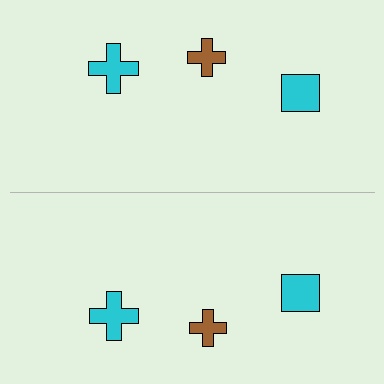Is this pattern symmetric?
Yes, this pattern has bilateral (reflection) symmetry.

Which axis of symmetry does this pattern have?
The pattern has a horizontal axis of symmetry running through the center of the image.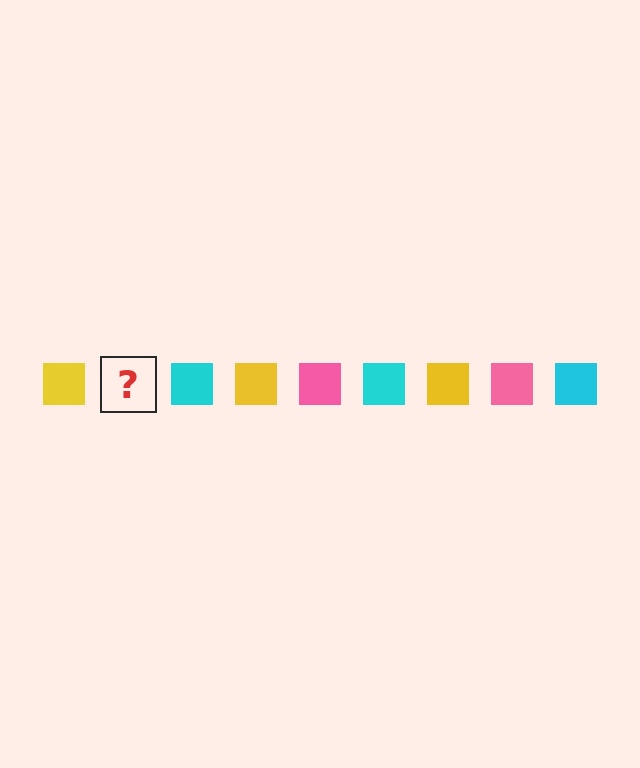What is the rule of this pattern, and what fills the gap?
The rule is that the pattern cycles through yellow, pink, cyan squares. The gap should be filled with a pink square.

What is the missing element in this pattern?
The missing element is a pink square.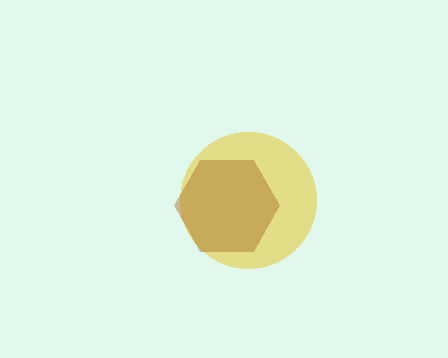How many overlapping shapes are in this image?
There are 2 overlapping shapes in the image.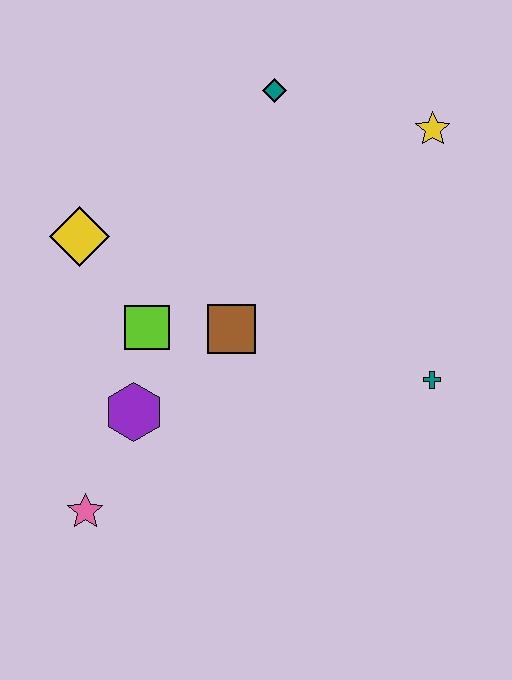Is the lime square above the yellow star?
No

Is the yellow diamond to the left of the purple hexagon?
Yes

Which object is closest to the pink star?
The purple hexagon is closest to the pink star.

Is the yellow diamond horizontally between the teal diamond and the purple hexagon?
No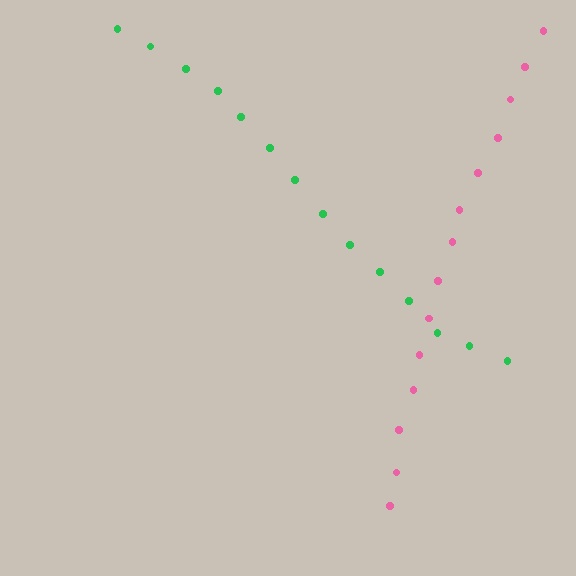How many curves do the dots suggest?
There are 2 distinct paths.